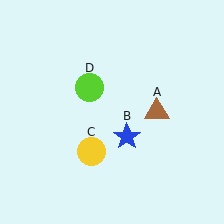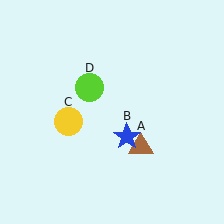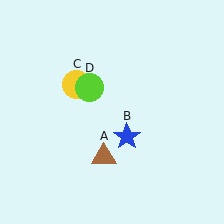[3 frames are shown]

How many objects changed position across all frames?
2 objects changed position: brown triangle (object A), yellow circle (object C).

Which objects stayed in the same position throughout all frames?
Blue star (object B) and lime circle (object D) remained stationary.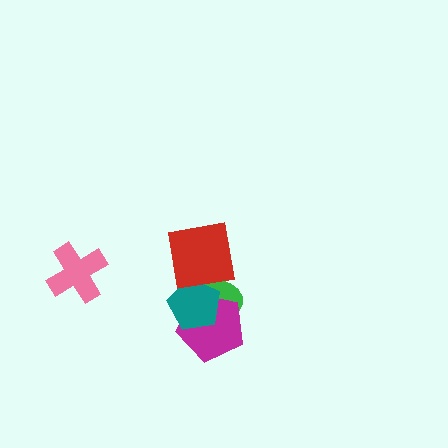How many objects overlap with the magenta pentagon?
2 objects overlap with the magenta pentagon.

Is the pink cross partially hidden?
No, no other shape covers it.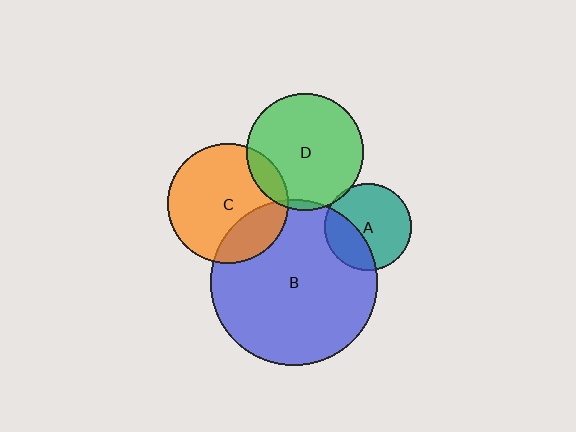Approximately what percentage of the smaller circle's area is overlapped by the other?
Approximately 10%.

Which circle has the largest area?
Circle B (blue).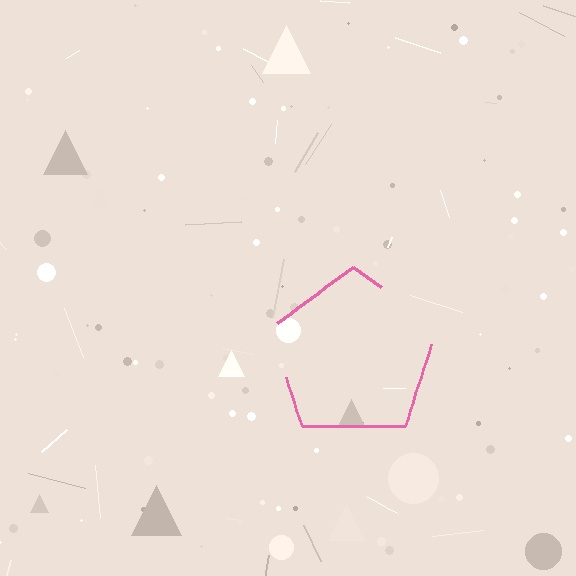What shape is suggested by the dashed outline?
The dashed outline suggests a pentagon.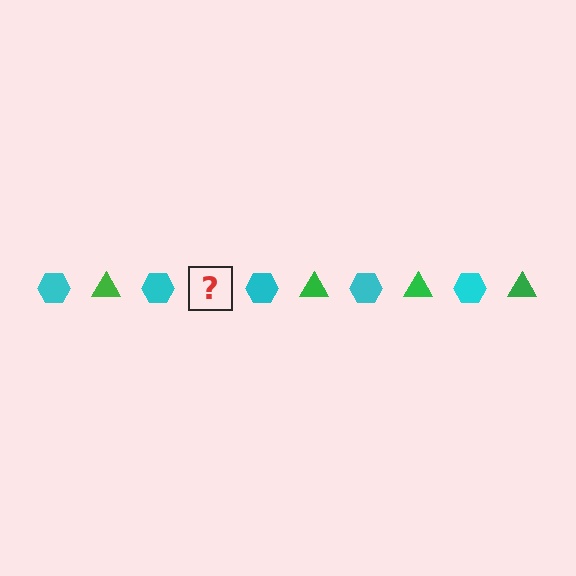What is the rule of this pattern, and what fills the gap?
The rule is that the pattern alternates between cyan hexagon and green triangle. The gap should be filled with a green triangle.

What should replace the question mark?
The question mark should be replaced with a green triangle.